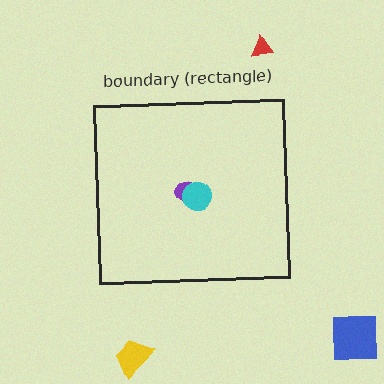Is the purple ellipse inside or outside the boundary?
Inside.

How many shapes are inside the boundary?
3 inside, 3 outside.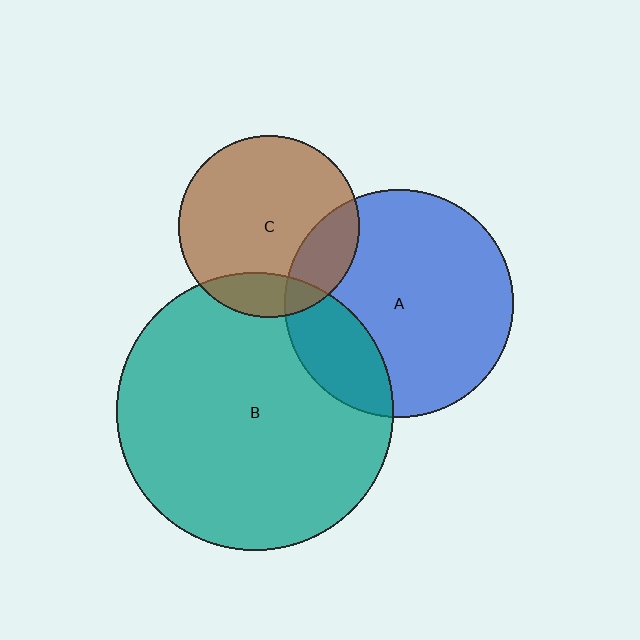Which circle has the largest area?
Circle B (teal).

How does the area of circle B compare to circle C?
Approximately 2.4 times.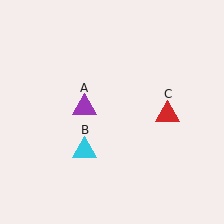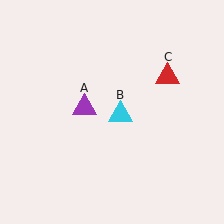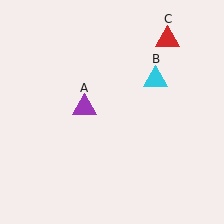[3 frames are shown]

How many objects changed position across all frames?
2 objects changed position: cyan triangle (object B), red triangle (object C).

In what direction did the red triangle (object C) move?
The red triangle (object C) moved up.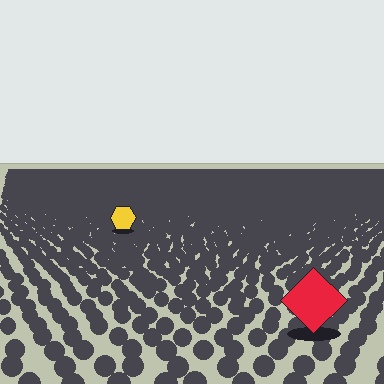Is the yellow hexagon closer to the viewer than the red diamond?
No. The red diamond is closer — you can tell from the texture gradient: the ground texture is coarser near it.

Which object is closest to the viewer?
The red diamond is closest. The texture marks near it are larger and more spread out.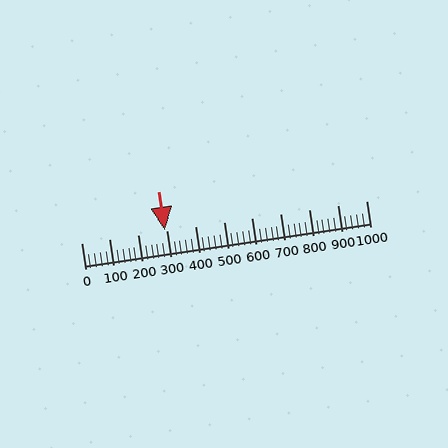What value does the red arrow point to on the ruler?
The red arrow points to approximately 295.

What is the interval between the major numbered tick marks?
The major tick marks are spaced 100 units apart.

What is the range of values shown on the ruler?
The ruler shows values from 0 to 1000.